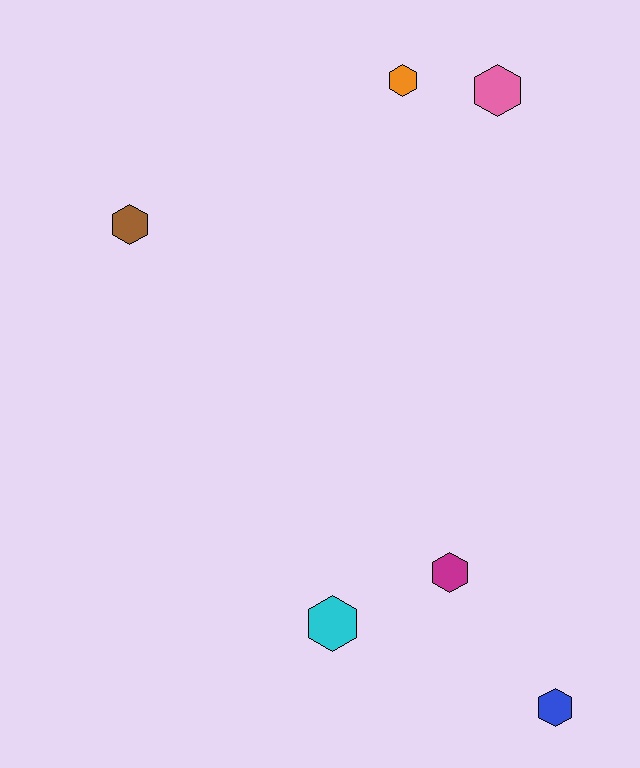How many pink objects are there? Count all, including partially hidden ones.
There is 1 pink object.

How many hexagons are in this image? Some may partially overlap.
There are 6 hexagons.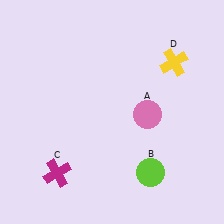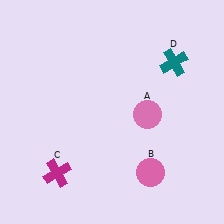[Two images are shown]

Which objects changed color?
B changed from lime to pink. D changed from yellow to teal.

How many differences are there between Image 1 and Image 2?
There are 2 differences between the two images.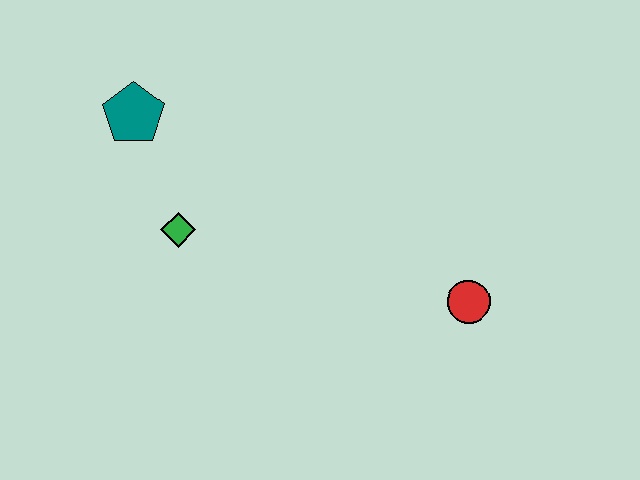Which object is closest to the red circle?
The green diamond is closest to the red circle.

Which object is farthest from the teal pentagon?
The red circle is farthest from the teal pentagon.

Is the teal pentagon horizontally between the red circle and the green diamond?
No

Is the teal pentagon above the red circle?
Yes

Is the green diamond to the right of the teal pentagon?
Yes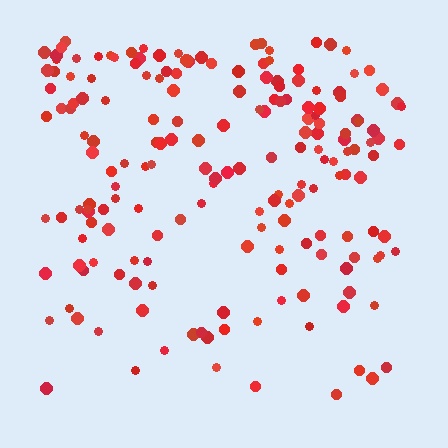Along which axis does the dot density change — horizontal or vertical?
Vertical.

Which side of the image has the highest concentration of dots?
The top.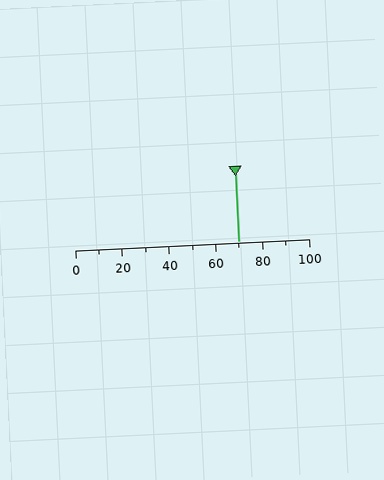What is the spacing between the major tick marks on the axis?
The major ticks are spaced 20 apart.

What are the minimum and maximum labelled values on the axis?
The axis runs from 0 to 100.